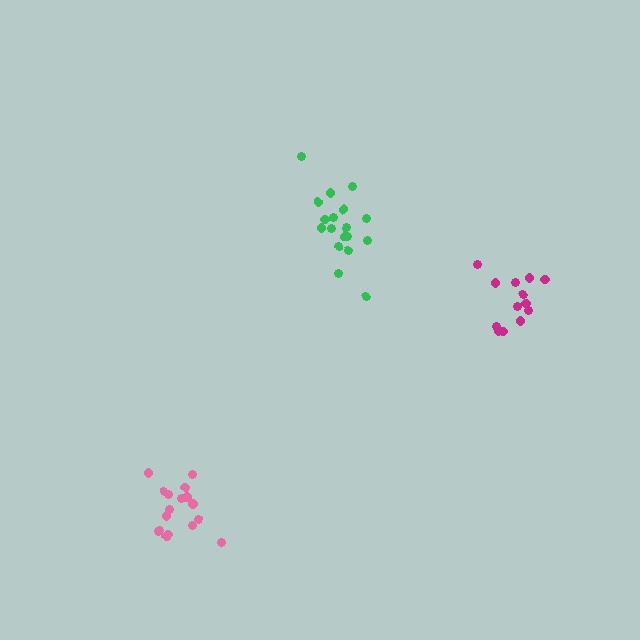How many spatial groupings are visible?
There are 3 spatial groupings.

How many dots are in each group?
Group 1: 13 dots, Group 2: 18 dots, Group 3: 17 dots (48 total).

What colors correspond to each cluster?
The clusters are colored: magenta, green, pink.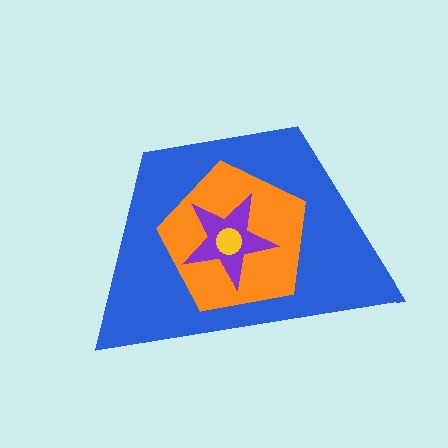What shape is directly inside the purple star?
The yellow circle.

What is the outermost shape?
The blue trapezoid.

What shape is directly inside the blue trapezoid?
The orange pentagon.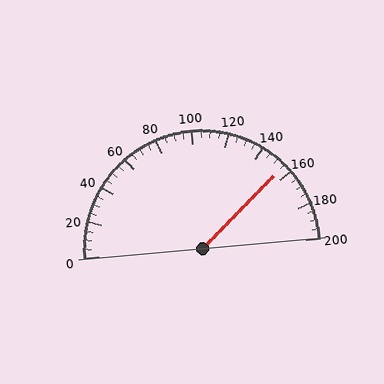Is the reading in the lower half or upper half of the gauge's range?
The reading is in the upper half of the range (0 to 200).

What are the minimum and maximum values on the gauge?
The gauge ranges from 0 to 200.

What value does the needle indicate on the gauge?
The needle indicates approximately 155.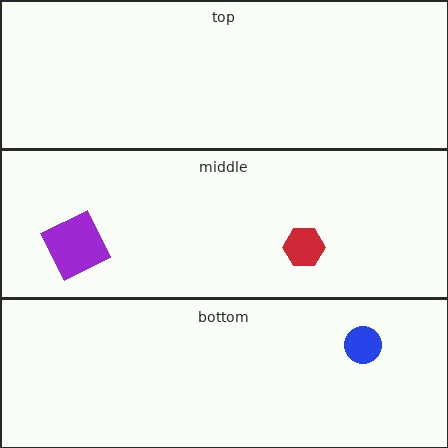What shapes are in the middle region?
The red hexagon, the purple square.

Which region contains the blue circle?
The bottom region.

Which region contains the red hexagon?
The middle region.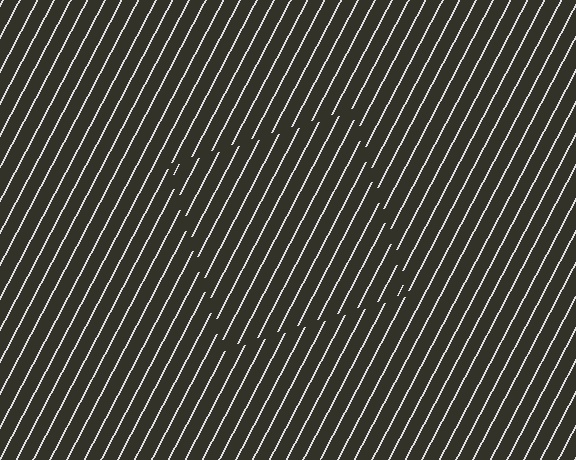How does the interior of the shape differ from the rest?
The interior of the shape contains the same grating, shifted by half a period — the contour is defined by the phase discontinuity where line-ends from the inner and outer gratings abut.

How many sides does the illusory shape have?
4 sides — the line-ends trace a square.